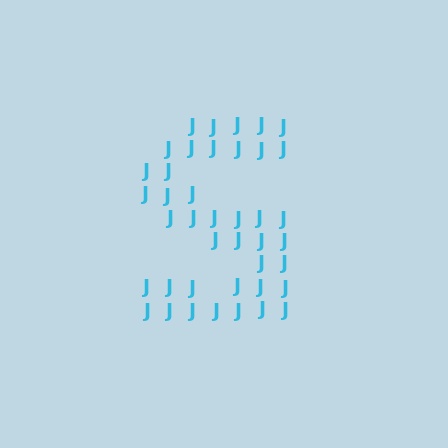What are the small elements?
The small elements are letter J's.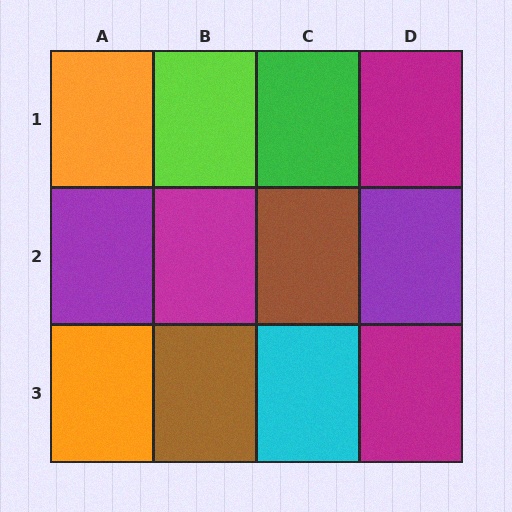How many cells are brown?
2 cells are brown.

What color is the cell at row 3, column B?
Brown.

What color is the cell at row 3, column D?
Magenta.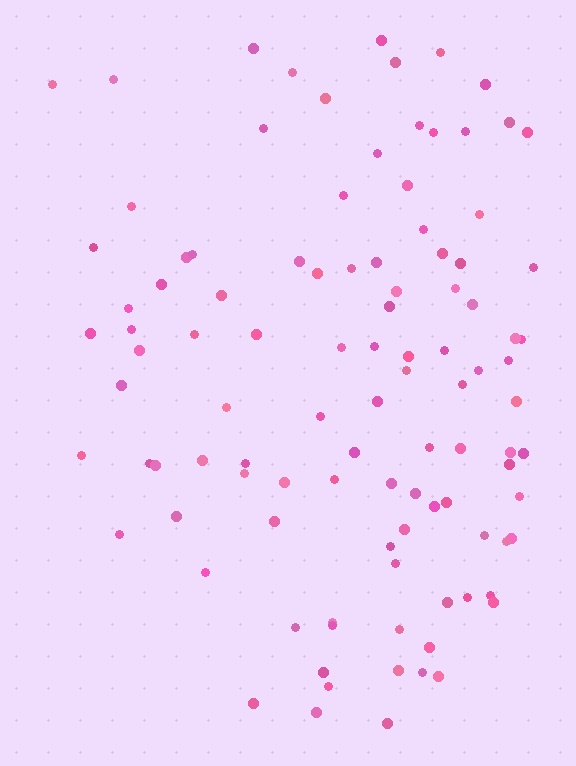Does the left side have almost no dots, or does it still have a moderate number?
Still a moderate number, just noticeably fewer than the right.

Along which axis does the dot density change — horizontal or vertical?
Horizontal.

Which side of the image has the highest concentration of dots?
The right.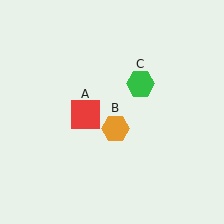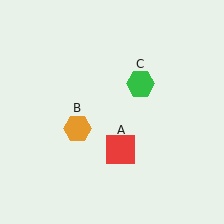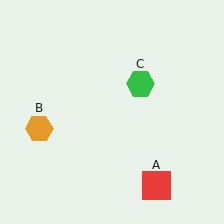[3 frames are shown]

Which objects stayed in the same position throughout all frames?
Green hexagon (object C) remained stationary.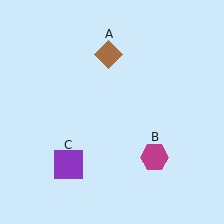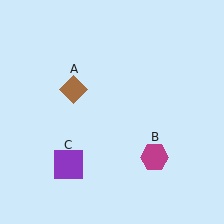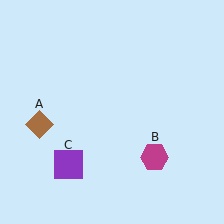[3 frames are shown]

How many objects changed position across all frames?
1 object changed position: brown diamond (object A).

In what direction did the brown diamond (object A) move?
The brown diamond (object A) moved down and to the left.